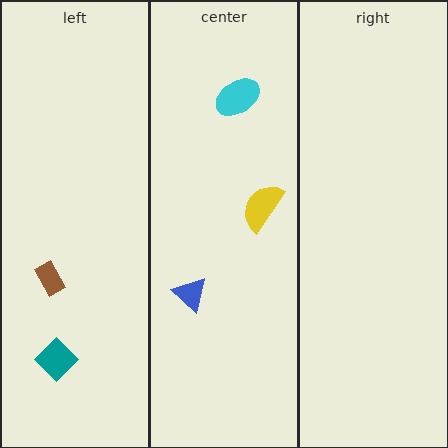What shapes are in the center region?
The blue triangle, the cyan ellipse, the yellow semicircle.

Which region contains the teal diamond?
The left region.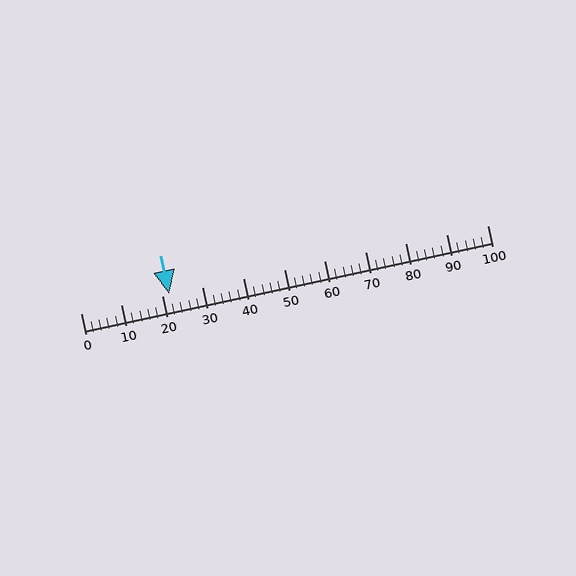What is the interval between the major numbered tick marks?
The major tick marks are spaced 10 units apart.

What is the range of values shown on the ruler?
The ruler shows values from 0 to 100.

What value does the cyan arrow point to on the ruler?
The cyan arrow points to approximately 22.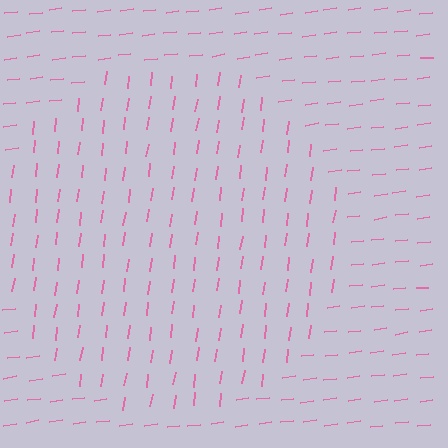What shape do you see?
I see a circle.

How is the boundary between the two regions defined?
The boundary is defined purely by a change in line orientation (approximately 75 degrees difference). All lines are the same color and thickness.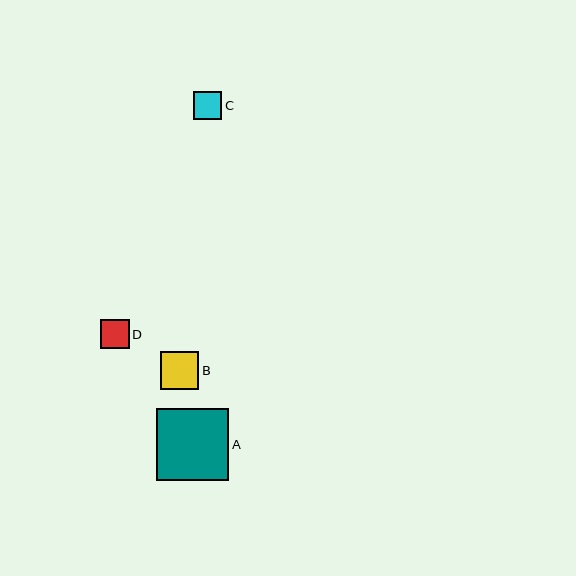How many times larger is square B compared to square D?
Square B is approximately 1.3 times the size of square D.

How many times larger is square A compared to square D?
Square A is approximately 2.5 times the size of square D.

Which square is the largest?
Square A is the largest with a size of approximately 72 pixels.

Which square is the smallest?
Square C is the smallest with a size of approximately 28 pixels.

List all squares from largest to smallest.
From largest to smallest: A, B, D, C.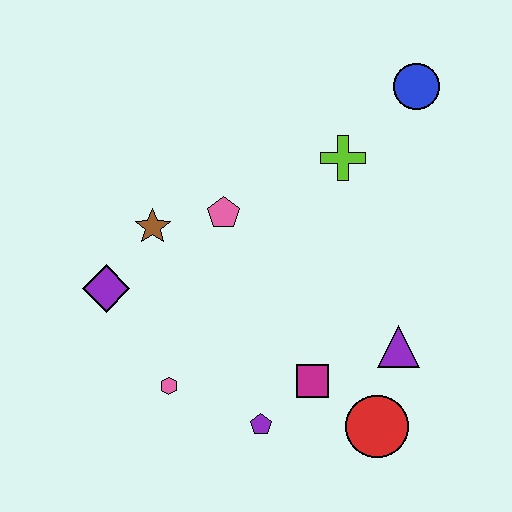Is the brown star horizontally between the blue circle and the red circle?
No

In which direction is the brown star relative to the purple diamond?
The brown star is above the purple diamond.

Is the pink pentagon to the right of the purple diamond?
Yes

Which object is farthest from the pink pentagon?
The red circle is farthest from the pink pentagon.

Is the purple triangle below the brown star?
Yes